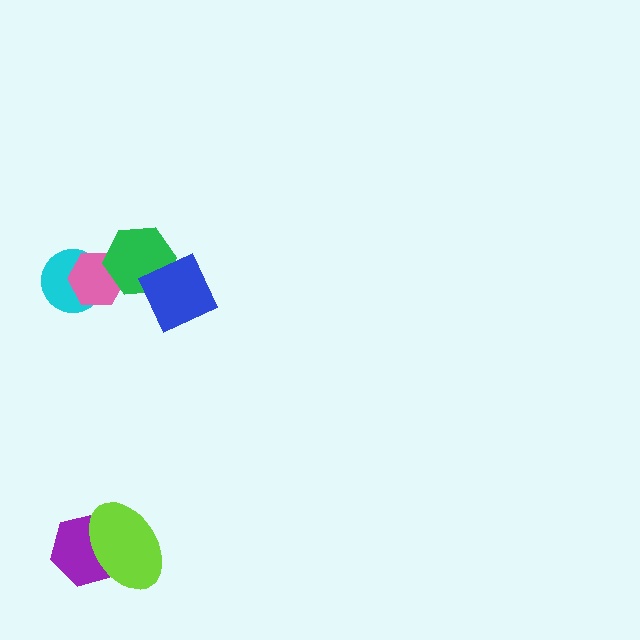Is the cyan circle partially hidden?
Yes, it is partially covered by another shape.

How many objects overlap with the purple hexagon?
1 object overlaps with the purple hexagon.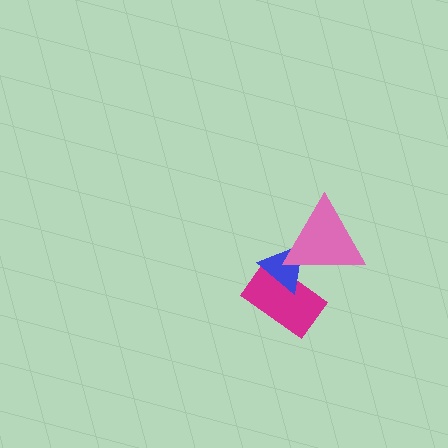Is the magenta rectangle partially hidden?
Yes, it is partially covered by another shape.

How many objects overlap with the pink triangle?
2 objects overlap with the pink triangle.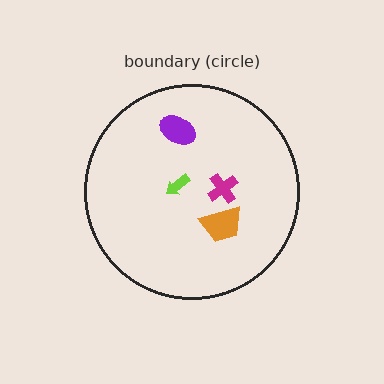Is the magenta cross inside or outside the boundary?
Inside.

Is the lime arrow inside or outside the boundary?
Inside.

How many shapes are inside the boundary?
4 inside, 0 outside.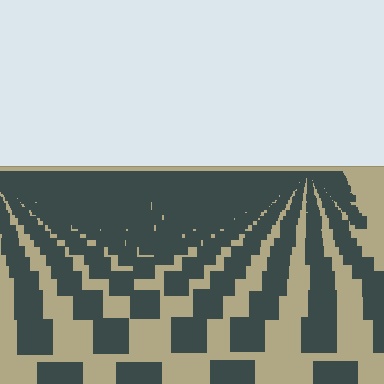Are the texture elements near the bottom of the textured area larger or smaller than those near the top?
Larger. Near the bottom, elements are closer to the viewer and appear at a bigger on-screen size.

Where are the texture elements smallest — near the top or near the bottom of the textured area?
Near the top.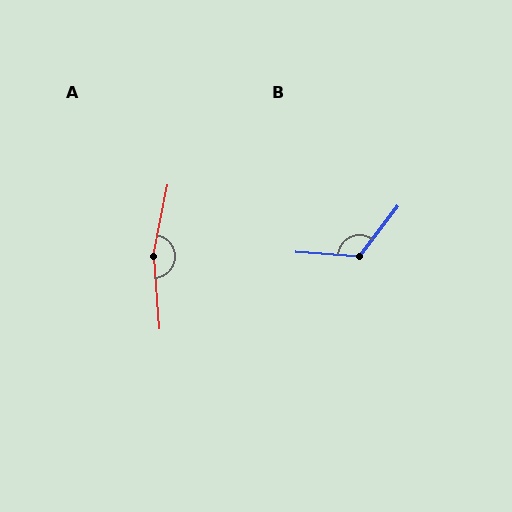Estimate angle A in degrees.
Approximately 165 degrees.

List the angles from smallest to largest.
B (123°), A (165°).